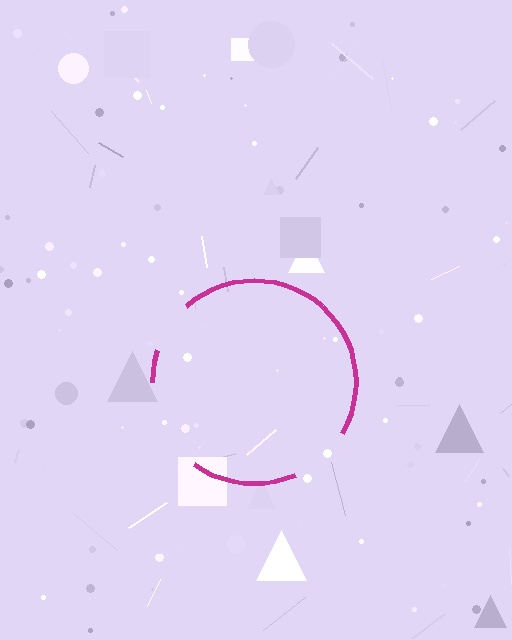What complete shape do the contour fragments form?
The contour fragments form a circle.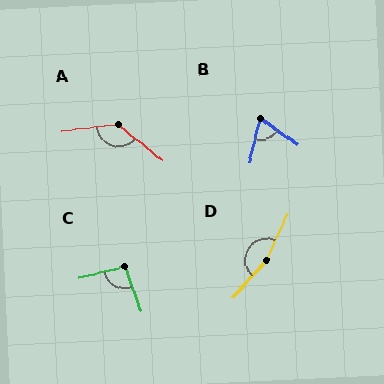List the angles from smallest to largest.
B (67°), C (96°), A (134°), D (162°).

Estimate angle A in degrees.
Approximately 134 degrees.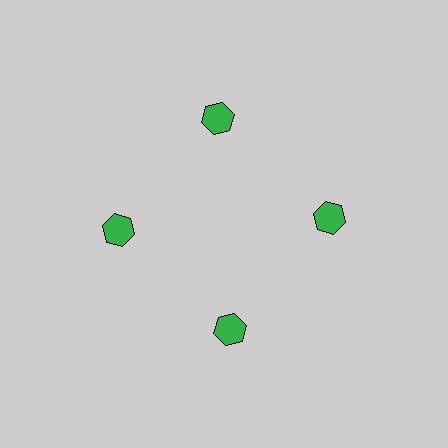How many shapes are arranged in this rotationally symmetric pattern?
There are 4 shapes, arranged in 4 groups of 1.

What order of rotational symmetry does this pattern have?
This pattern has 4-fold rotational symmetry.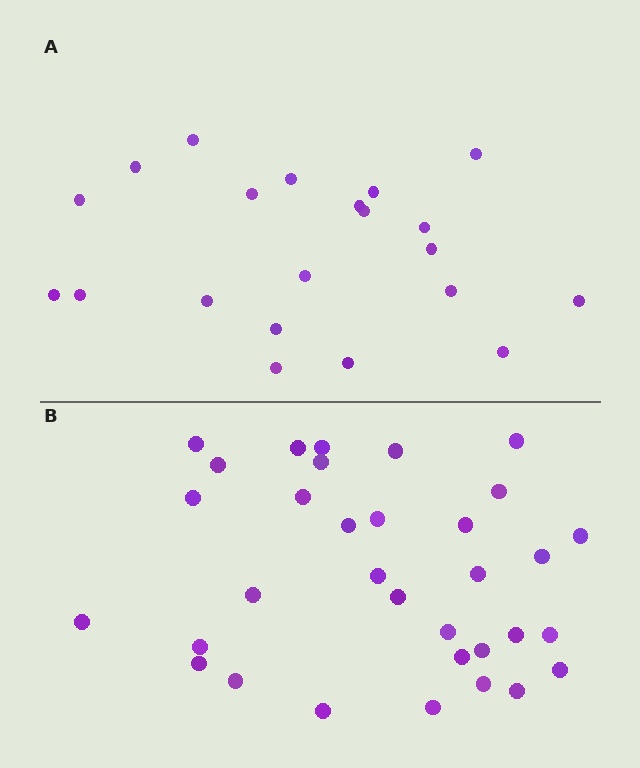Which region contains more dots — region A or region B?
Region B (the bottom region) has more dots.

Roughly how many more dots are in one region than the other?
Region B has roughly 12 or so more dots than region A.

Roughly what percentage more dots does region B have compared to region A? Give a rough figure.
About 55% more.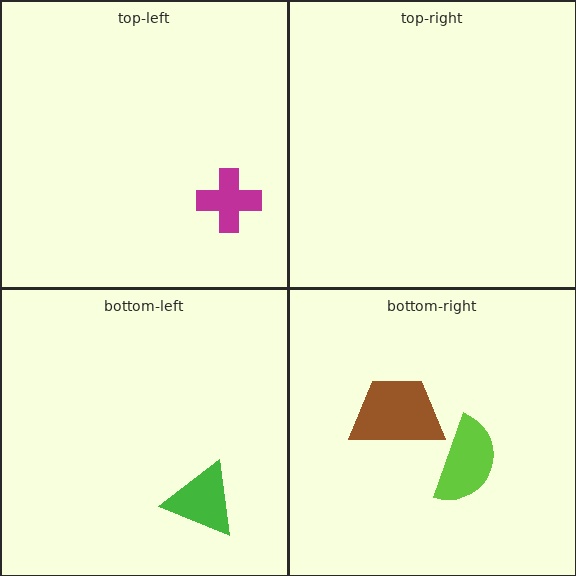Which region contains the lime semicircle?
The bottom-right region.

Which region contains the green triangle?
The bottom-left region.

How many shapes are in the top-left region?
1.